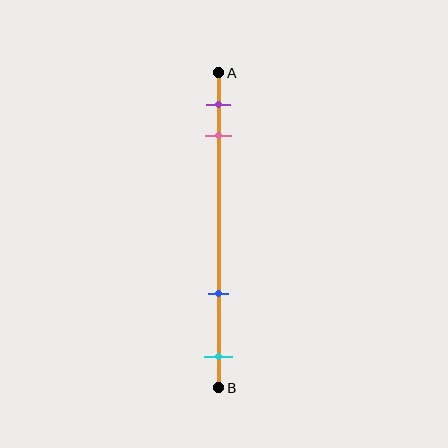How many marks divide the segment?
There are 4 marks dividing the segment.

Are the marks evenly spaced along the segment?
No, the marks are not evenly spaced.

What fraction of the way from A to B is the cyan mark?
The cyan mark is approximately 90% (0.9) of the way from A to B.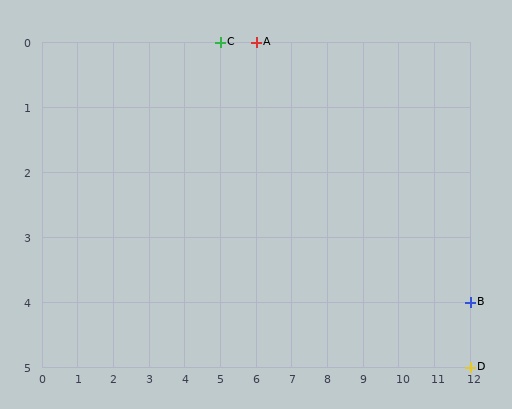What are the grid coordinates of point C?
Point C is at grid coordinates (5, 0).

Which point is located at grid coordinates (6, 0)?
Point A is at (6, 0).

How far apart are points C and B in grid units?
Points C and B are 7 columns and 4 rows apart (about 8.1 grid units diagonally).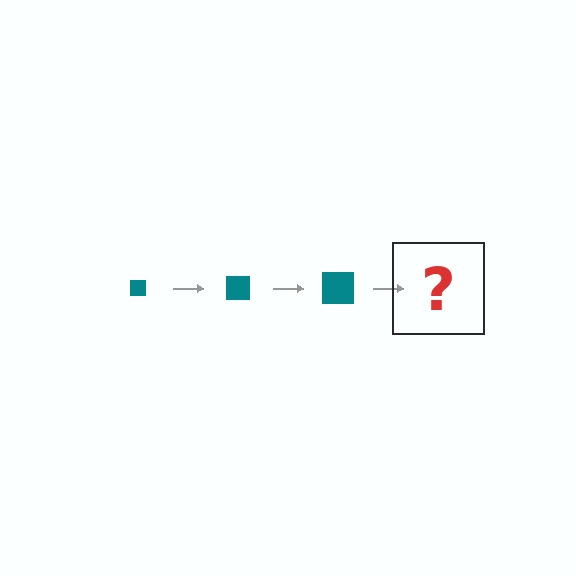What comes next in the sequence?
The next element should be a teal square, larger than the previous one.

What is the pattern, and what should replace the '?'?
The pattern is that the square gets progressively larger each step. The '?' should be a teal square, larger than the previous one.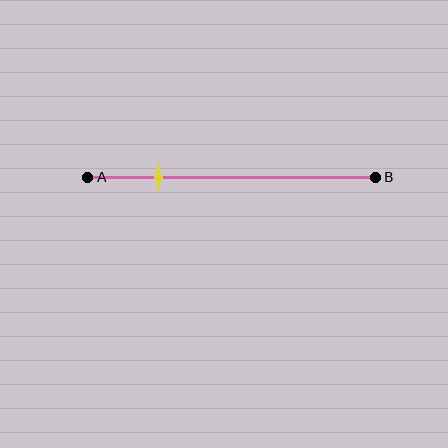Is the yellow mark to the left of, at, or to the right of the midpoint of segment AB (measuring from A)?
The yellow mark is to the left of the midpoint of segment AB.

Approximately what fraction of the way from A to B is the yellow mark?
The yellow mark is approximately 25% of the way from A to B.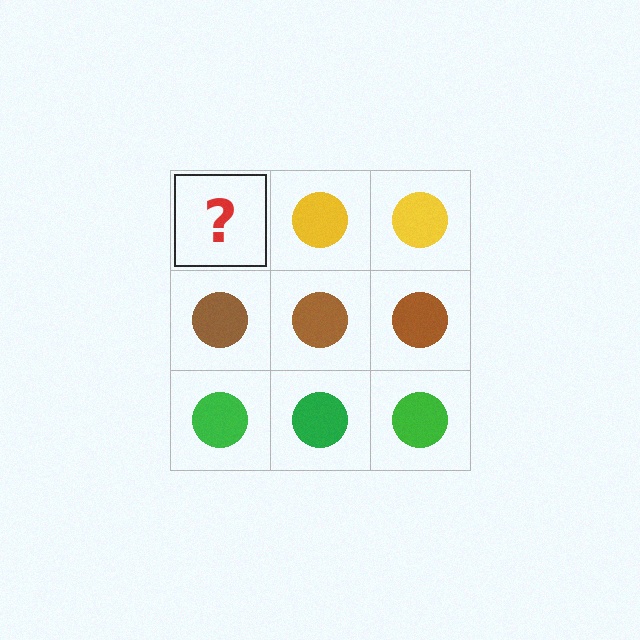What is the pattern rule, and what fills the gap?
The rule is that each row has a consistent color. The gap should be filled with a yellow circle.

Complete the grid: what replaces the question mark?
The question mark should be replaced with a yellow circle.